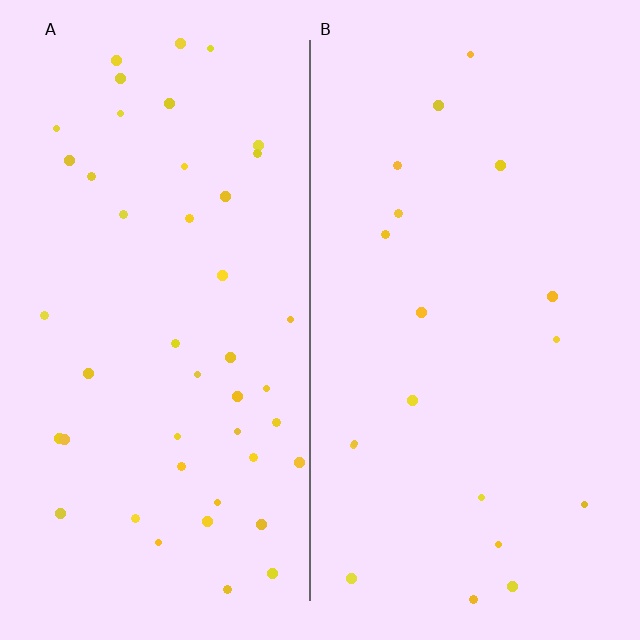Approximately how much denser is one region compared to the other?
Approximately 2.4× — region A over region B.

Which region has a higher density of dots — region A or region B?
A (the left).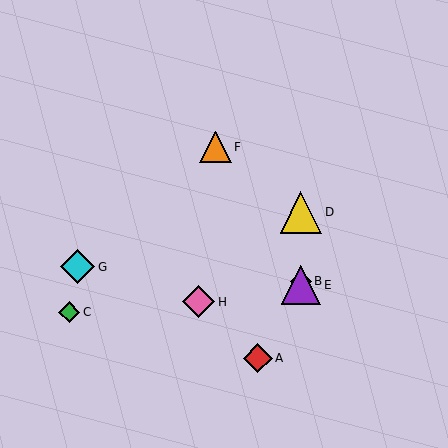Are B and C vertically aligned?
No, B is at x≈301 and C is at x≈69.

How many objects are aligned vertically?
3 objects (B, D, E) are aligned vertically.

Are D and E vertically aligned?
Yes, both are at x≈301.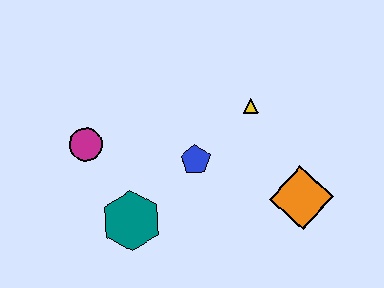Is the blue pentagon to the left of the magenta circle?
No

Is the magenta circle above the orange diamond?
Yes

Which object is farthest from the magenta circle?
The orange diamond is farthest from the magenta circle.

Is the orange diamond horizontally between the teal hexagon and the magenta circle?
No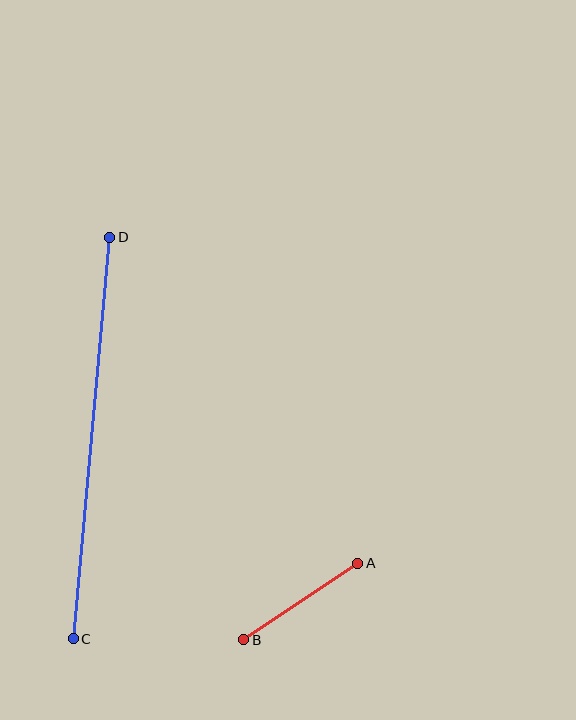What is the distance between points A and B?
The distance is approximately 137 pixels.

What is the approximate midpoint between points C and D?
The midpoint is at approximately (91, 438) pixels.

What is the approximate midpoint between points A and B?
The midpoint is at approximately (301, 601) pixels.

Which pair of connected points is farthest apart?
Points C and D are farthest apart.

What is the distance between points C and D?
The distance is approximately 403 pixels.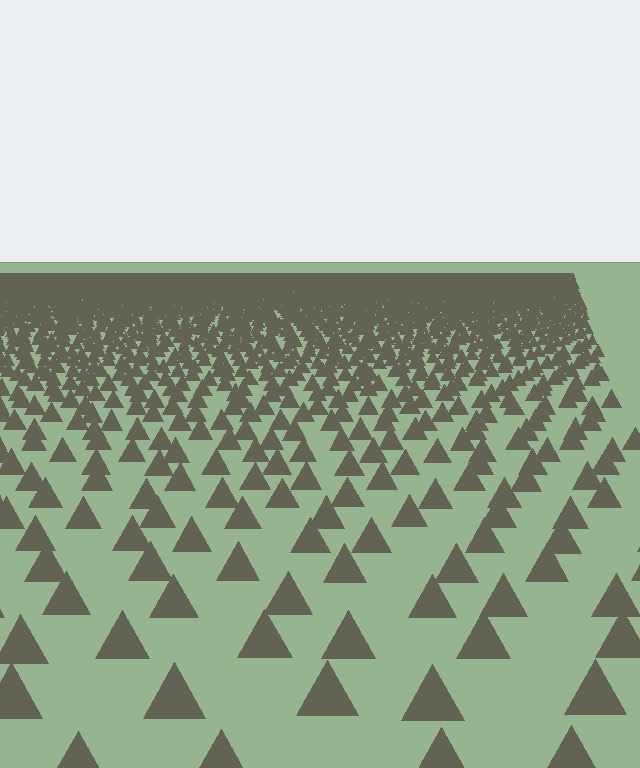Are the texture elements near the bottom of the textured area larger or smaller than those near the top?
Larger. Near the bottom, elements are closer to the viewer and appear at a bigger on-screen size.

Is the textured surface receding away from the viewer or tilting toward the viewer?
The surface is receding away from the viewer. Texture elements get smaller and denser toward the top.